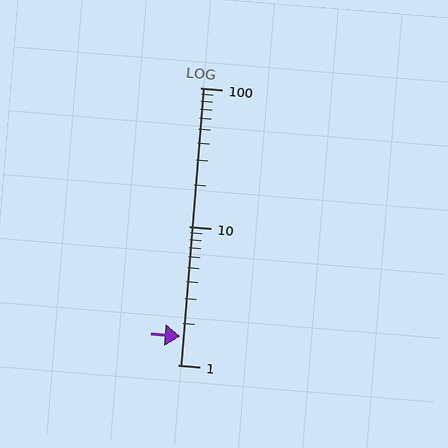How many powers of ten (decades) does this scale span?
The scale spans 2 decades, from 1 to 100.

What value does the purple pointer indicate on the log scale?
The pointer indicates approximately 1.6.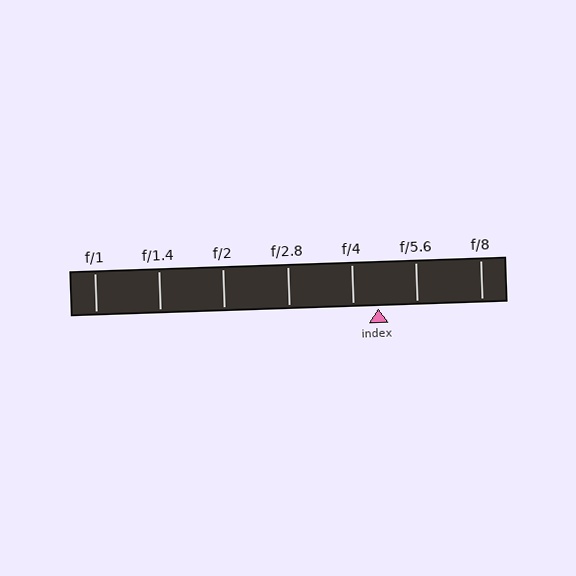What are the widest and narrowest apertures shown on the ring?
The widest aperture shown is f/1 and the narrowest is f/8.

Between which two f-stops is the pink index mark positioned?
The index mark is between f/4 and f/5.6.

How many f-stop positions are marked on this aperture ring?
There are 7 f-stop positions marked.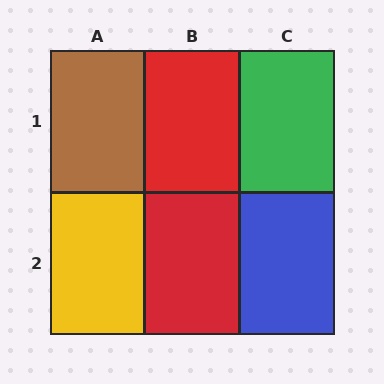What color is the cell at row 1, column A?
Brown.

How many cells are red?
2 cells are red.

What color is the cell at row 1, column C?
Green.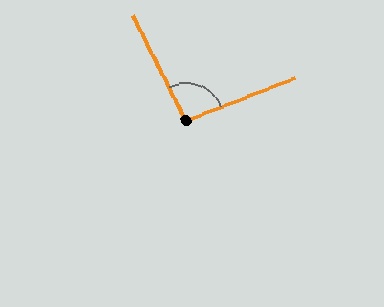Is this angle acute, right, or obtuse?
It is obtuse.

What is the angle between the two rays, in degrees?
Approximately 96 degrees.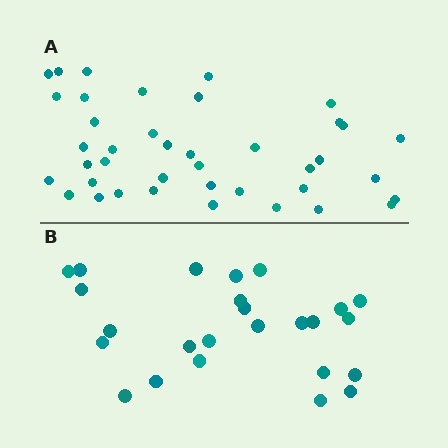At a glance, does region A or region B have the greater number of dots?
Region A (the top region) has more dots.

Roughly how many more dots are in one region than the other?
Region A has approximately 15 more dots than region B.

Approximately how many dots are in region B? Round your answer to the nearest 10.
About 20 dots. (The exact count is 25, which rounds to 20.)